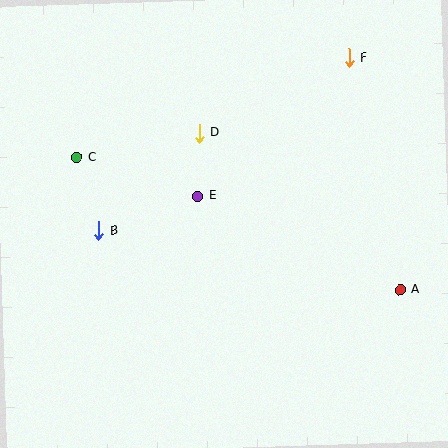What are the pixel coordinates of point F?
Point F is at (349, 58).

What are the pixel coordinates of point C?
Point C is at (77, 157).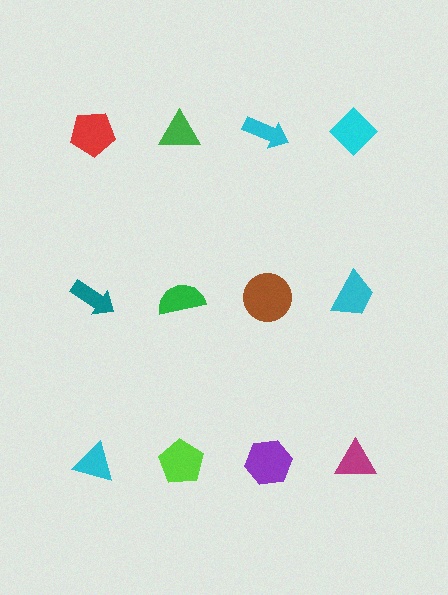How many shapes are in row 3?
4 shapes.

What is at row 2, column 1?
A teal arrow.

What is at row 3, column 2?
A lime pentagon.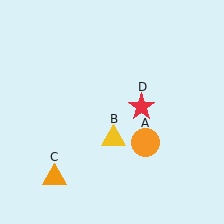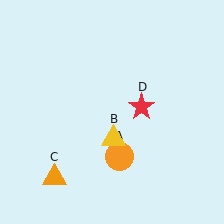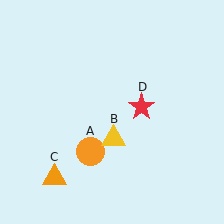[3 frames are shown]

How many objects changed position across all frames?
1 object changed position: orange circle (object A).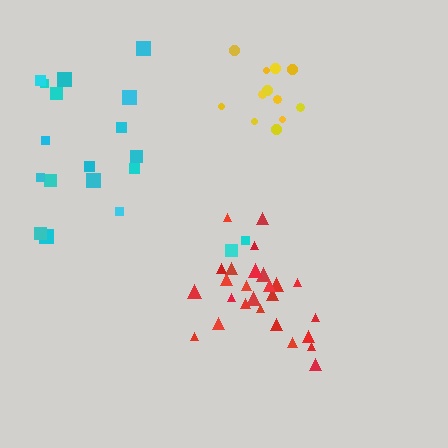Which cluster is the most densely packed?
Red.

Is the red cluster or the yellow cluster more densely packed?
Red.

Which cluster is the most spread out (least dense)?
Cyan.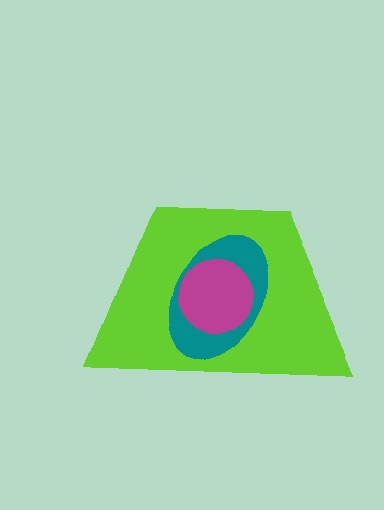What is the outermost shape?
The lime trapezoid.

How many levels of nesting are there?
3.